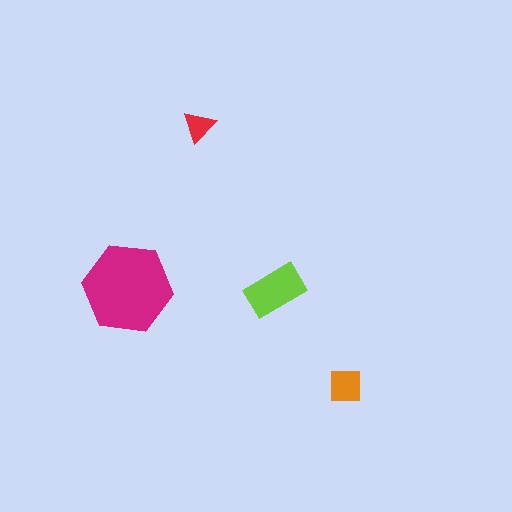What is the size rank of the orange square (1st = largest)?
3rd.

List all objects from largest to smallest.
The magenta hexagon, the lime rectangle, the orange square, the red triangle.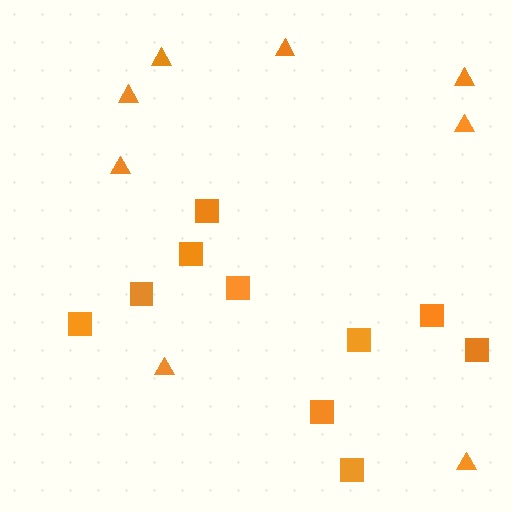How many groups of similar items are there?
There are 2 groups: one group of triangles (8) and one group of squares (10).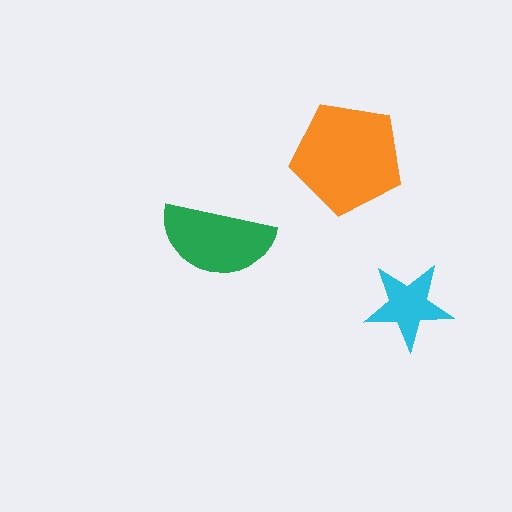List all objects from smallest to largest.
The cyan star, the green semicircle, the orange pentagon.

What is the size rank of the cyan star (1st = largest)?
3rd.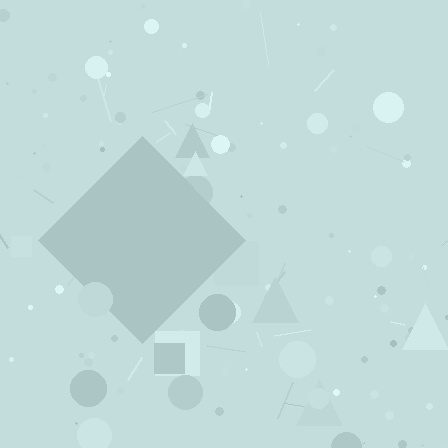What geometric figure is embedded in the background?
A diamond is embedded in the background.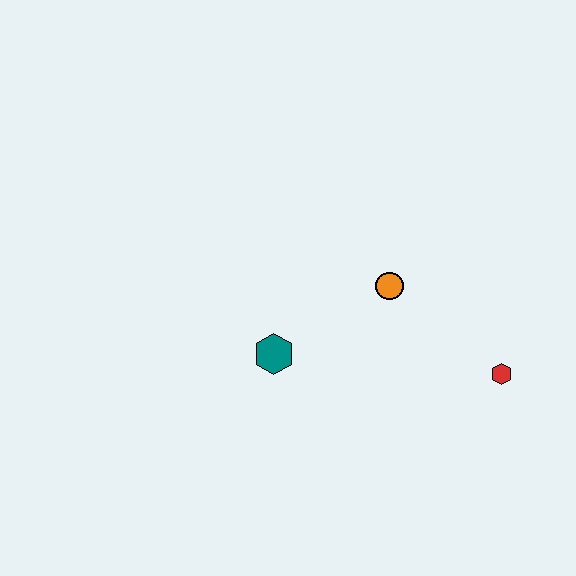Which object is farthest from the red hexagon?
The teal hexagon is farthest from the red hexagon.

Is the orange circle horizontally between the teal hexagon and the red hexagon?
Yes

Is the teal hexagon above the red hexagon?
Yes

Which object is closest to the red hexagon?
The orange circle is closest to the red hexagon.